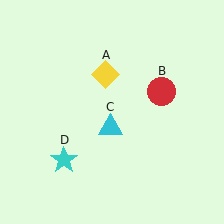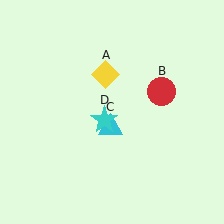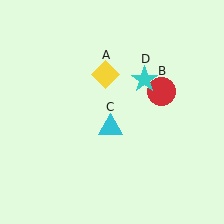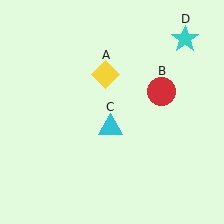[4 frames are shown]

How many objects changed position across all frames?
1 object changed position: cyan star (object D).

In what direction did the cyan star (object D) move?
The cyan star (object D) moved up and to the right.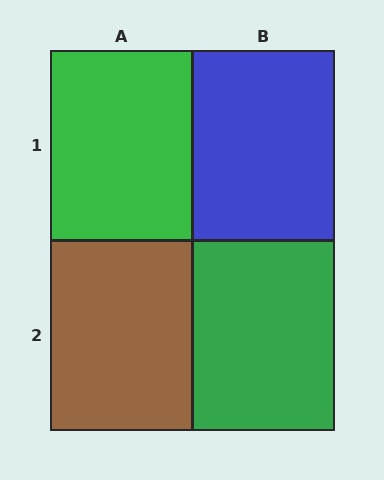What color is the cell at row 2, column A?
Brown.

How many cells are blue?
1 cell is blue.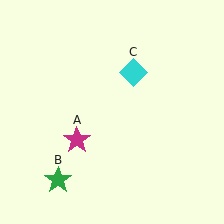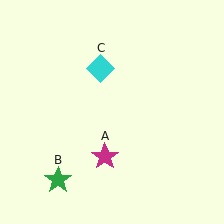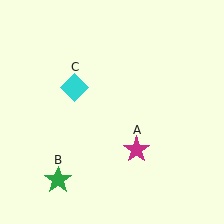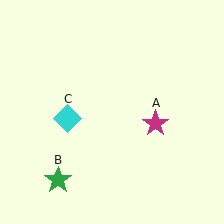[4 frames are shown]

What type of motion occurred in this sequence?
The magenta star (object A), cyan diamond (object C) rotated counterclockwise around the center of the scene.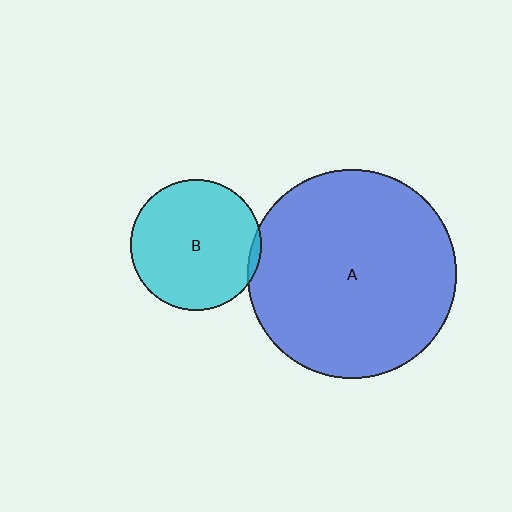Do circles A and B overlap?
Yes.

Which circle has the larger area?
Circle A (blue).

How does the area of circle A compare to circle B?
Approximately 2.5 times.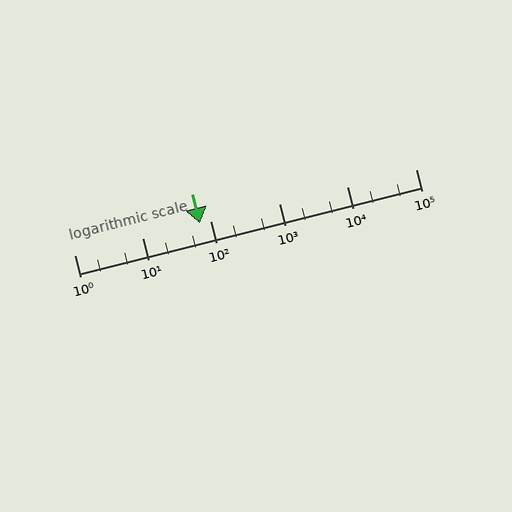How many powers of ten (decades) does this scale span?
The scale spans 5 decades, from 1 to 100000.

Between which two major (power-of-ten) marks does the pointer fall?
The pointer is between 10 and 100.